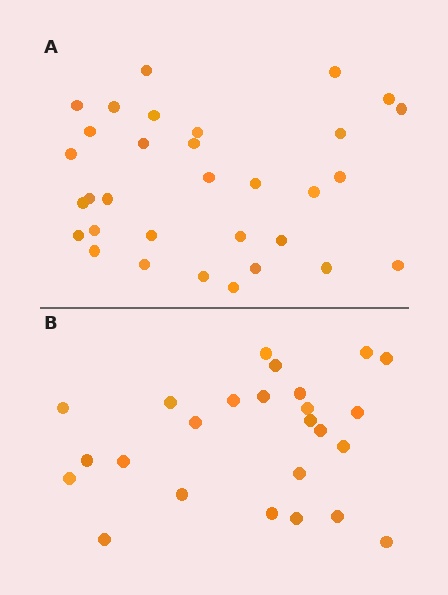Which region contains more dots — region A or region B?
Region A (the top region) has more dots.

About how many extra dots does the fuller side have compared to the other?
Region A has roughly 8 or so more dots than region B.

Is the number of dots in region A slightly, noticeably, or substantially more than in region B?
Region A has noticeably more, but not dramatically so. The ratio is roughly 1.3 to 1.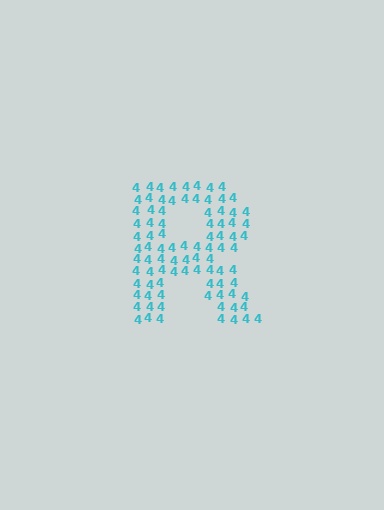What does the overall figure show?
The overall figure shows the letter R.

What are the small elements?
The small elements are digit 4's.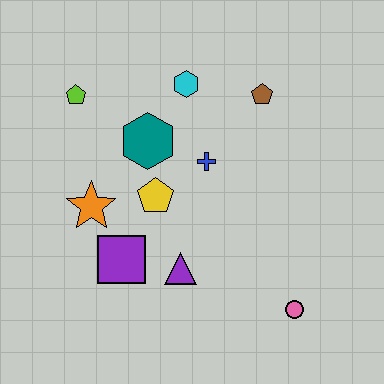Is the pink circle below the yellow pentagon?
Yes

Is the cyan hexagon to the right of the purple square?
Yes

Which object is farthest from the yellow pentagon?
The pink circle is farthest from the yellow pentagon.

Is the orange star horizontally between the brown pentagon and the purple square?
No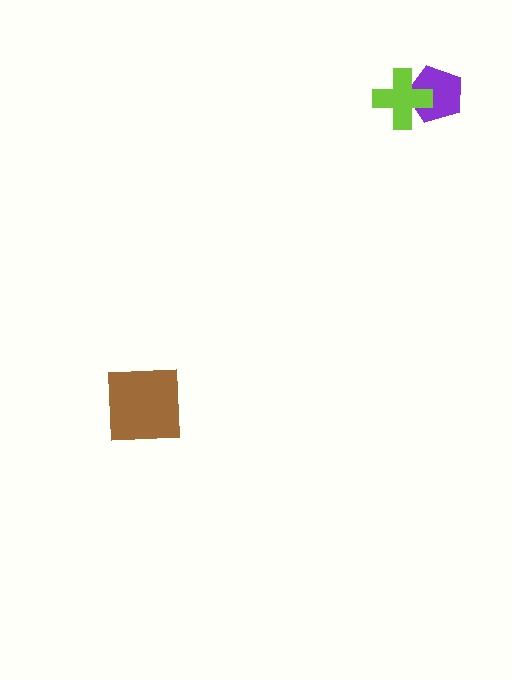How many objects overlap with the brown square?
0 objects overlap with the brown square.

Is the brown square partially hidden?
No, no other shape covers it.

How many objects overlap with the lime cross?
1 object overlaps with the lime cross.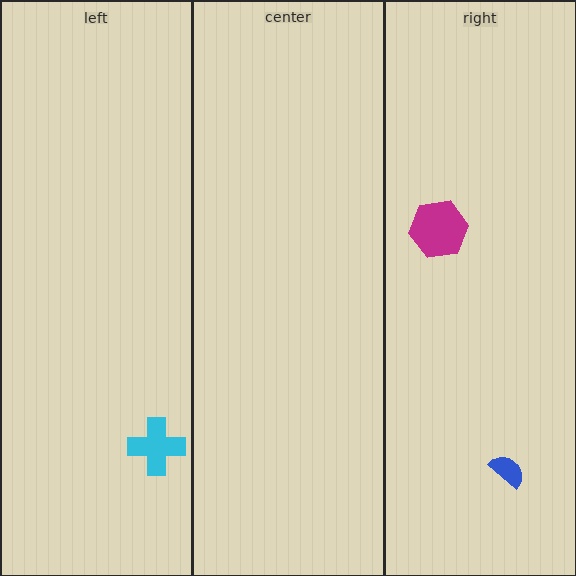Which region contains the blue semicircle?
The right region.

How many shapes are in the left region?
1.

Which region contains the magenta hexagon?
The right region.